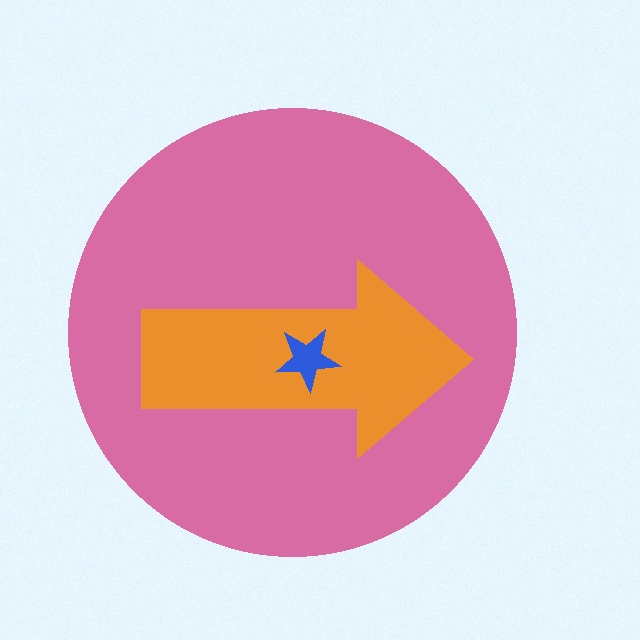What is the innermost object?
The blue star.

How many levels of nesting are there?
3.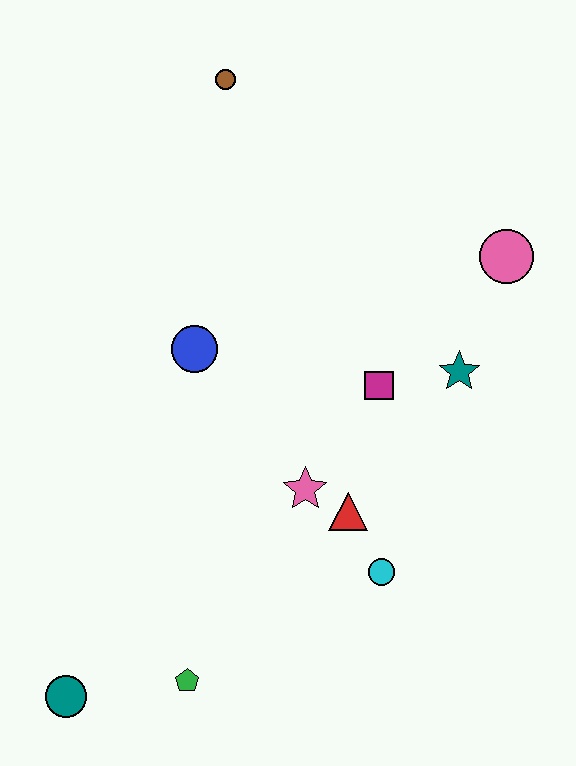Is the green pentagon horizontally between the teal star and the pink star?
No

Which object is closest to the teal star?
The magenta square is closest to the teal star.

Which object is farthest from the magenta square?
The teal circle is farthest from the magenta square.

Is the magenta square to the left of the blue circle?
No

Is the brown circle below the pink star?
No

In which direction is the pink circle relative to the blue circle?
The pink circle is to the right of the blue circle.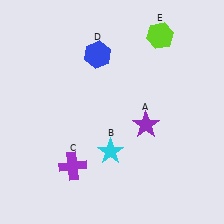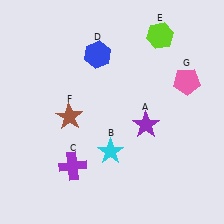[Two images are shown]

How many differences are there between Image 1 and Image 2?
There are 2 differences between the two images.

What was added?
A brown star (F), a pink pentagon (G) were added in Image 2.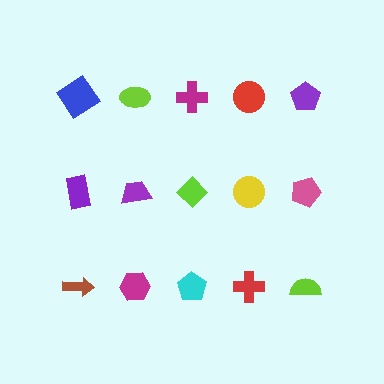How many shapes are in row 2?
5 shapes.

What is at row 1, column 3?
A magenta cross.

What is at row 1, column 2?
A lime ellipse.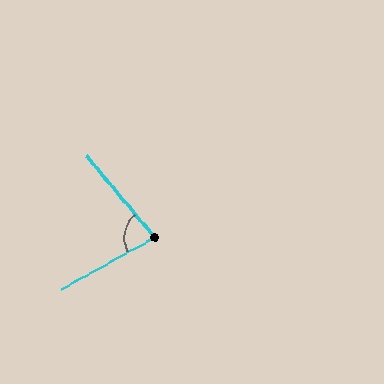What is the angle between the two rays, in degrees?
Approximately 79 degrees.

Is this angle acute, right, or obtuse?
It is acute.